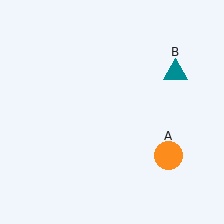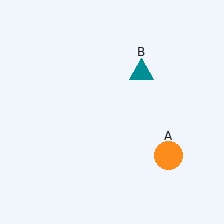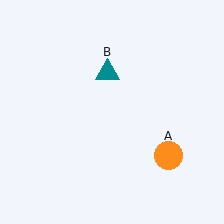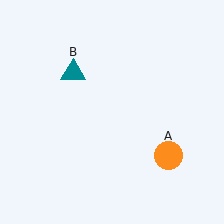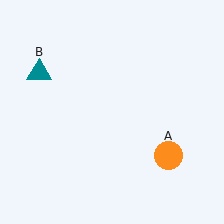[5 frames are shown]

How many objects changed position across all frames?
1 object changed position: teal triangle (object B).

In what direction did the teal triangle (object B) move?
The teal triangle (object B) moved left.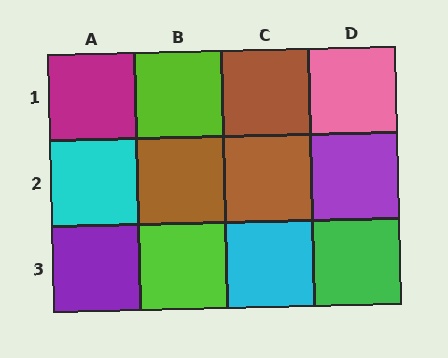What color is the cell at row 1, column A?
Magenta.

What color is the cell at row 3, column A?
Purple.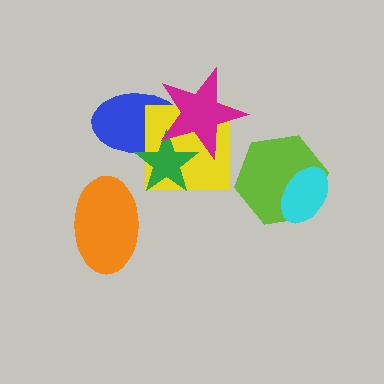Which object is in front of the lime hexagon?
The cyan ellipse is in front of the lime hexagon.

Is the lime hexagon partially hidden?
Yes, it is partially covered by another shape.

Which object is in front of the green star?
The magenta star is in front of the green star.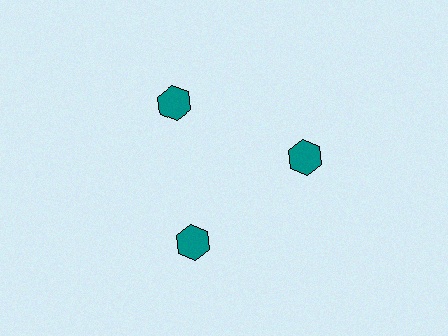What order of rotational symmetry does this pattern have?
This pattern has 3-fold rotational symmetry.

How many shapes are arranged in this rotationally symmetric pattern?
There are 3 shapes, arranged in 3 groups of 1.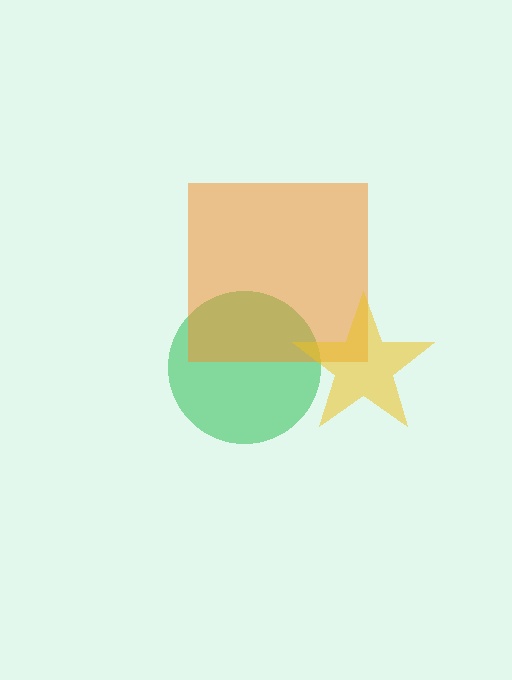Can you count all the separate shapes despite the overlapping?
Yes, there are 3 separate shapes.